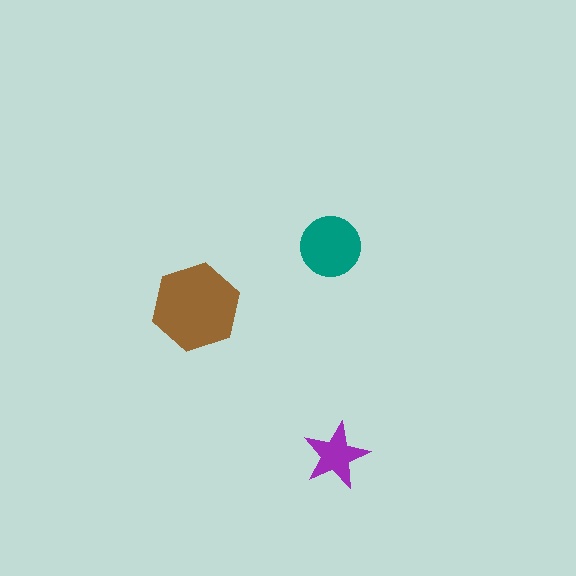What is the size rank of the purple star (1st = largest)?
3rd.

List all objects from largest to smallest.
The brown hexagon, the teal circle, the purple star.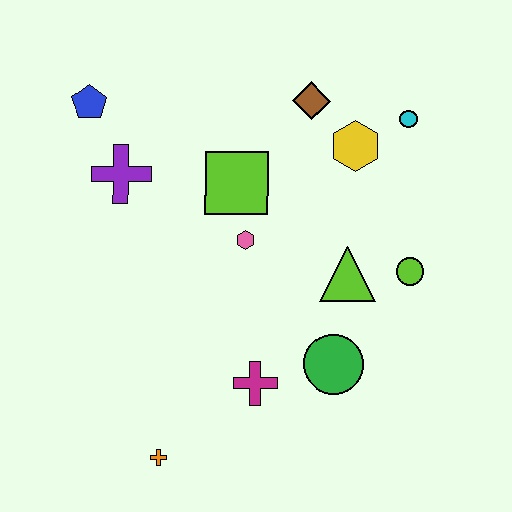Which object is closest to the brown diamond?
The yellow hexagon is closest to the brown diamond.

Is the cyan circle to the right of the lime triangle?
Yes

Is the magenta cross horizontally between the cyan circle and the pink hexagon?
Yes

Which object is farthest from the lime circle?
The blue pentagon is farthest from the lime circle.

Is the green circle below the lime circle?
Yes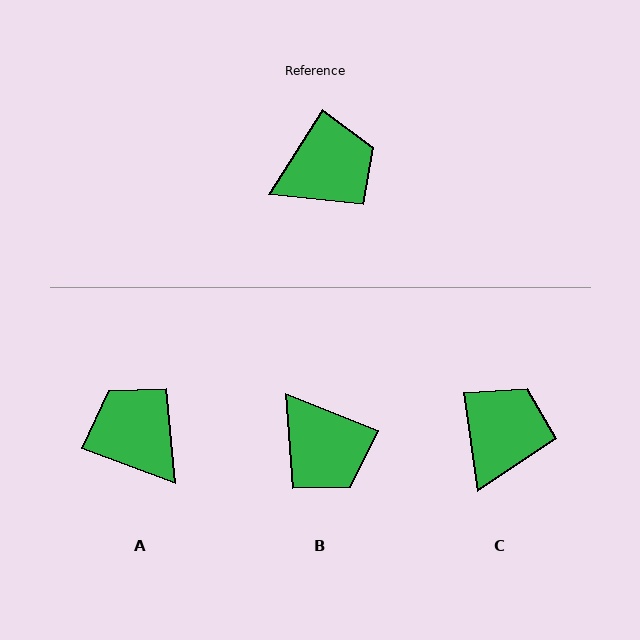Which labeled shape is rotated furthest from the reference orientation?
A, about 101 degrees away.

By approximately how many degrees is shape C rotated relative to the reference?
Approximately 40 degrees counter-clockwise.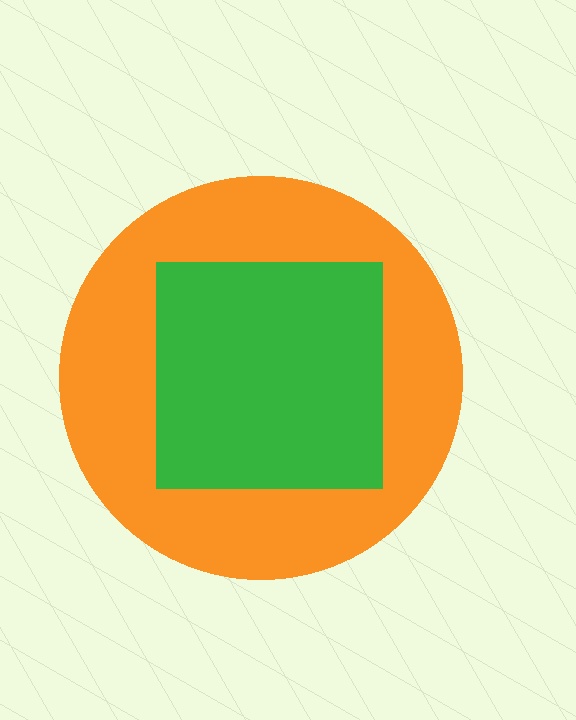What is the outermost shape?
The orange circle.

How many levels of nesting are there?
2.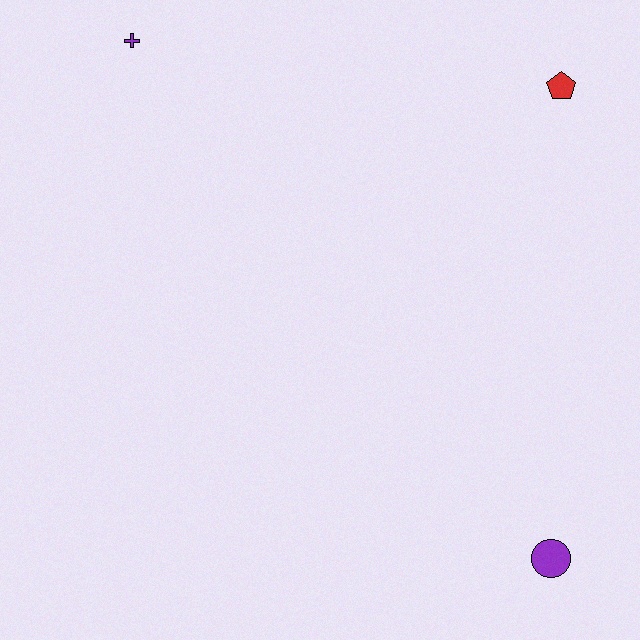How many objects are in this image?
There are 3 objects.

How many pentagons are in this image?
There is 1 pentagon.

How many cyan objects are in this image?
There are no cyan objects.